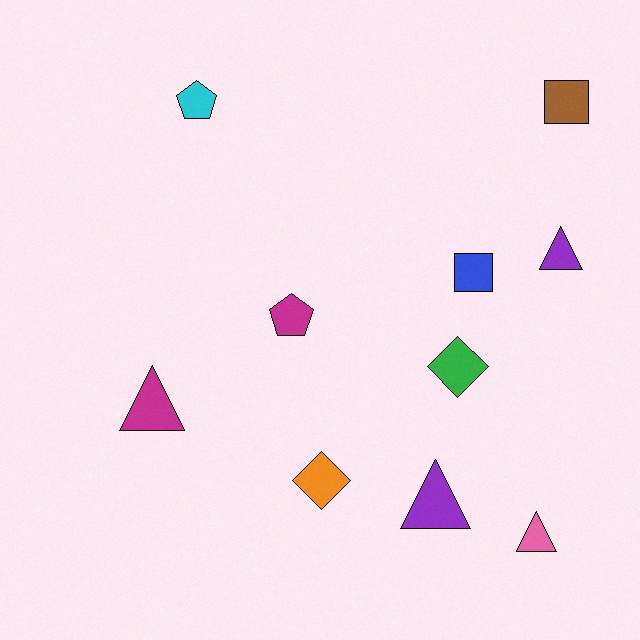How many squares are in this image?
There are 2 squares.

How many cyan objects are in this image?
There is 1 cyan object.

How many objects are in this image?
There are 10 objects.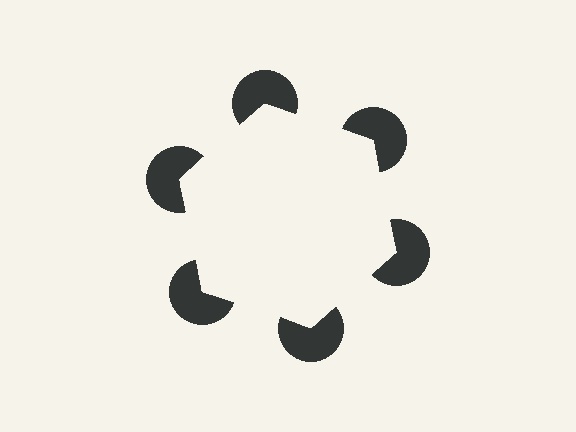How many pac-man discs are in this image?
There are 6 — one at each vertex of the illusory hexagon.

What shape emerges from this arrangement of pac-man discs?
An illusory hexagon — its edges are inferred from the aligned wedge cuts in the pac-man discs, not physically drawn.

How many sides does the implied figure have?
6 sides.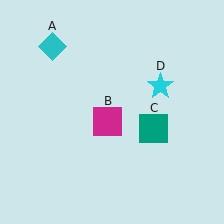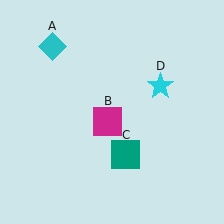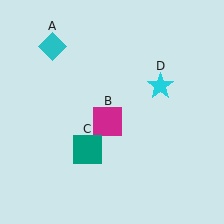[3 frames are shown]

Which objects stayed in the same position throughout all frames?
Cyan diamond (object A) and magenta square (object B) and cyan star (object D) remained stationary.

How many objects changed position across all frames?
1 object changed position: teal square (object C).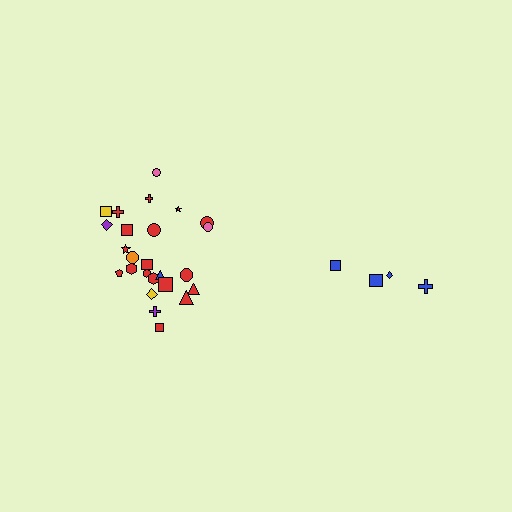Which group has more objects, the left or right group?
The left group.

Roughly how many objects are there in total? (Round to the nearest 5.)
Roughly 30 objects in total.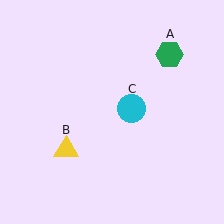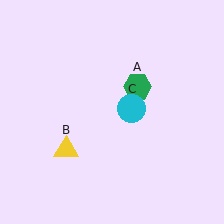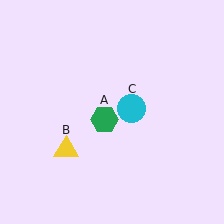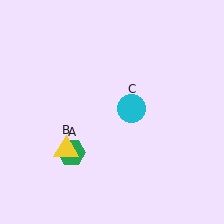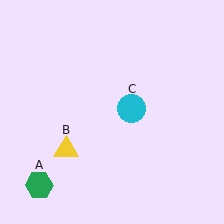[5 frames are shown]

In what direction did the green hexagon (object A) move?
The green hexagon (object A) moved down and to the left.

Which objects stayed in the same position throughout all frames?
Yellow triangle (object B) and cyan circle (object C) remained stationary.